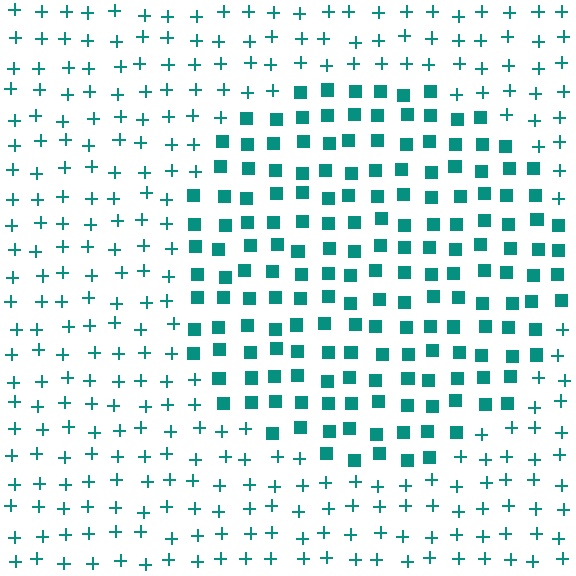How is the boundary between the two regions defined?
The boundary is defined by a change in element shape: squares inside vs. plus signs outside. All elements share the same color and spacing.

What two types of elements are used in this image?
The image uses squares inside the circle region and plus signs outside it.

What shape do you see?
I see a circle.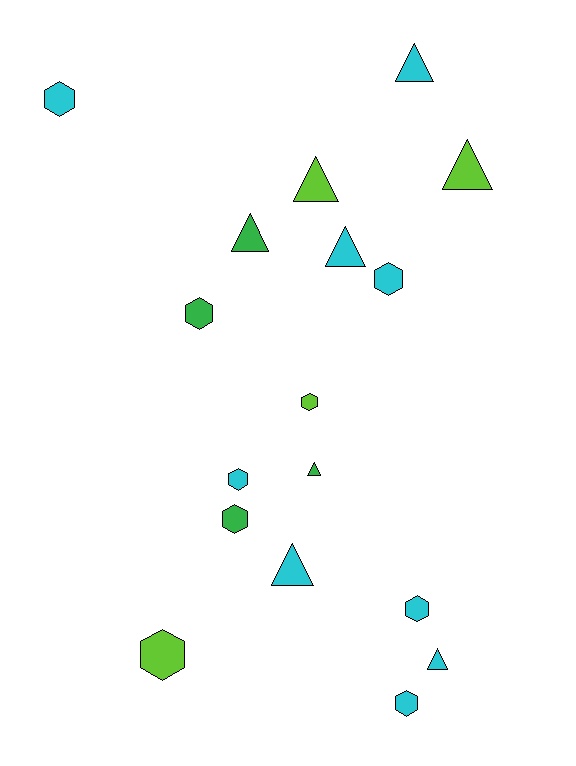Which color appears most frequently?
Cyan, with 9 objects.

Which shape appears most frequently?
Hexagon, with 9 objects.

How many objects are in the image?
There are 17 objects.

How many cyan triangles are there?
There are 4 cyan triangles.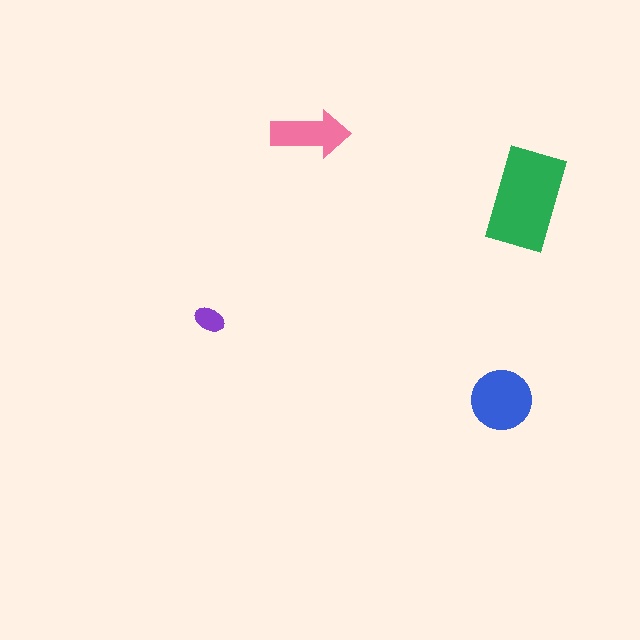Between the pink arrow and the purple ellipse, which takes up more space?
The pink arrow.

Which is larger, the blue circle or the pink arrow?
The blue circle.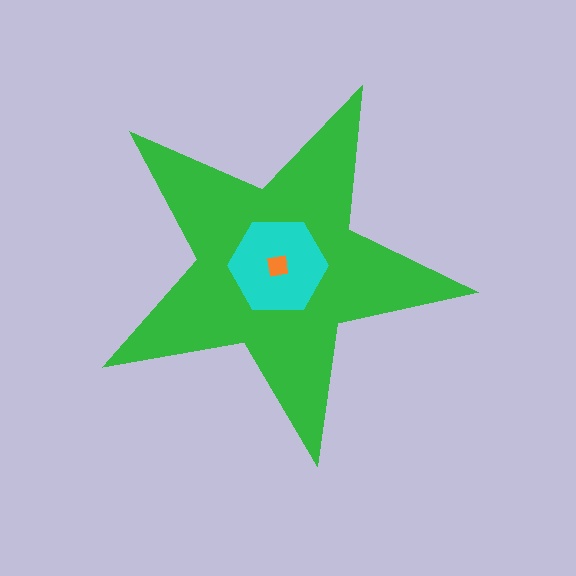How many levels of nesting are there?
3.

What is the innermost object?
The orange square.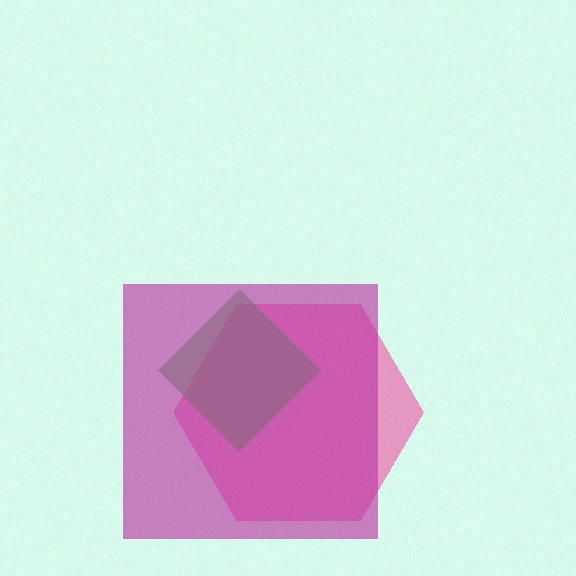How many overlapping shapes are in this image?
There are 3 overlapping shapes in the image.